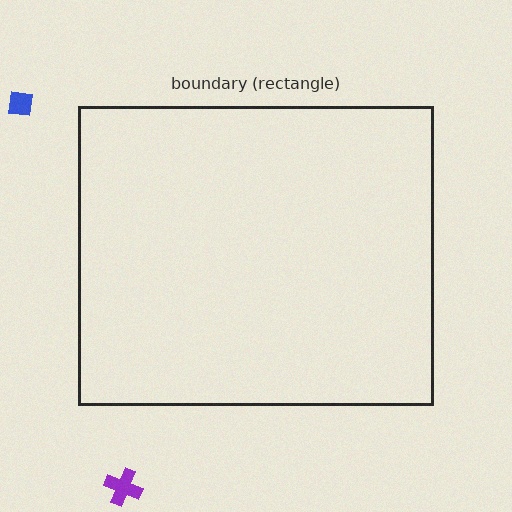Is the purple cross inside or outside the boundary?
Outside.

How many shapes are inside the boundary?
0 inside, 2 outside.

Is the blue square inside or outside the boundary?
Outside.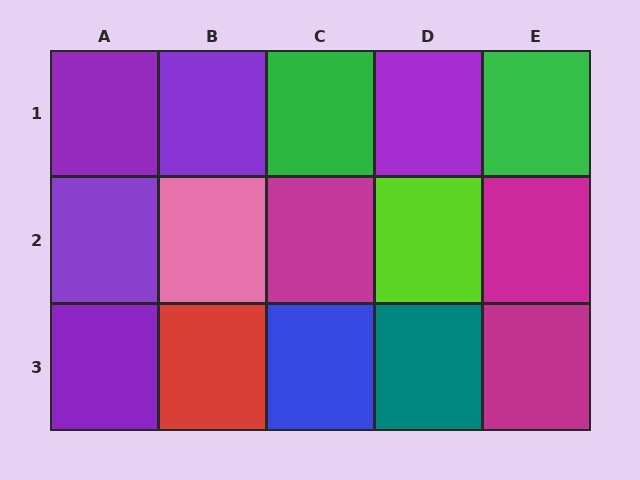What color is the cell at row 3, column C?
Blue.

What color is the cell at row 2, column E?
Magenta.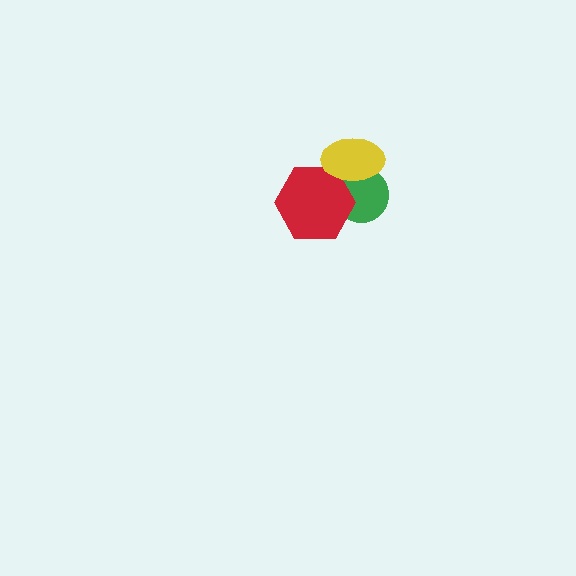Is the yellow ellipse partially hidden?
No, no other shape covers it.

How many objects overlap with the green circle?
2 objects overlap with the green circle.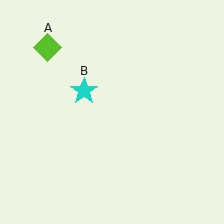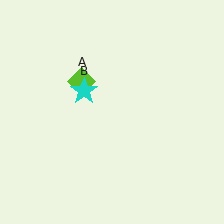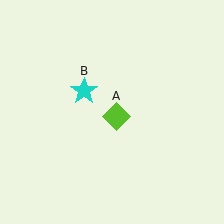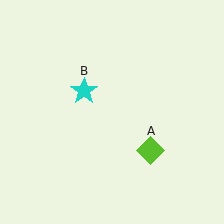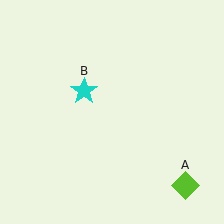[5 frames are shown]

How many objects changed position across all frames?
1 object changed position: lime diamond (object A).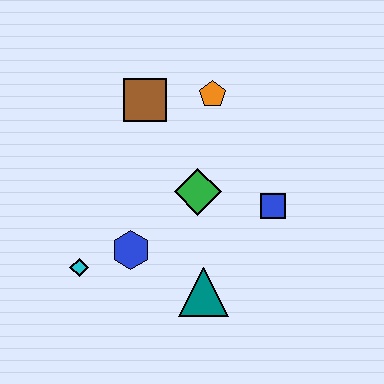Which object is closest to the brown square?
The orange pentagon is closest to the brown square.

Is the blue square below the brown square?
Yes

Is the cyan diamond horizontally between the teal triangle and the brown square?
No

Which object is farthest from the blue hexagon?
The orange pentagon is farthest from the blue hexagon.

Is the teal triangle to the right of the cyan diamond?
Yes